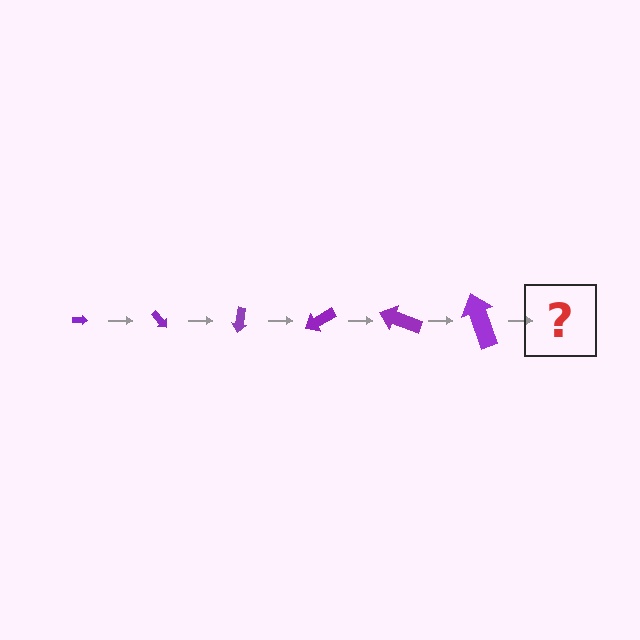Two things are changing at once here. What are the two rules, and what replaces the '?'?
The two rules are that the arrow grows larger each step and it rotates 50 degrees each step. The '?' should be an arrow, larger than the previous one and rotated 300 degrees from the start.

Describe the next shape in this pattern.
It should be an arrow, larger than the previous one and rotated 300 degrees from the start.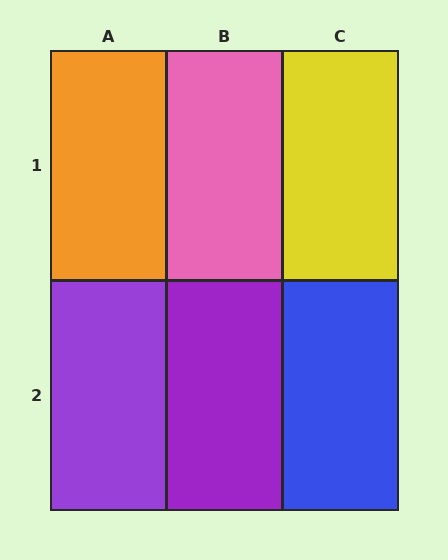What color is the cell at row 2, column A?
Purple.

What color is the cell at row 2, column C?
Blue.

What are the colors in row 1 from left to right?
Orange, pink, yellow.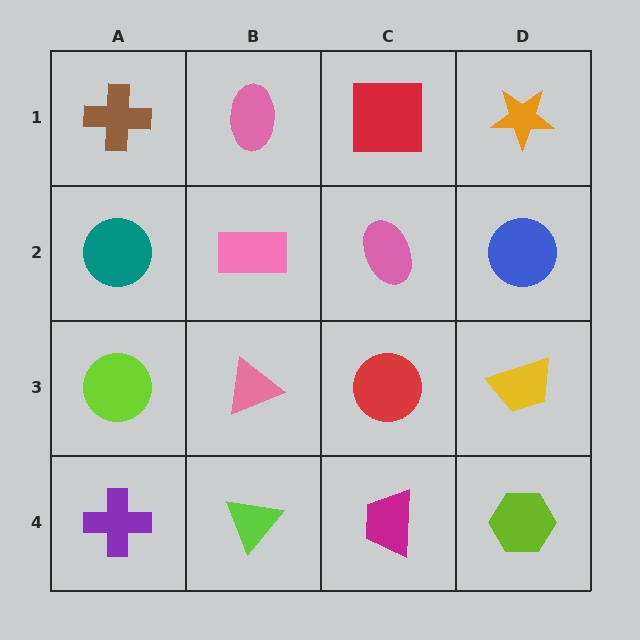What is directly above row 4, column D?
A yellow trapezoid.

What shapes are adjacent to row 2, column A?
A brown cross (row 1, column A), a lime circle (row 3, column A), a pink rectangle (row 2, column B).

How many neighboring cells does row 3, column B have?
4.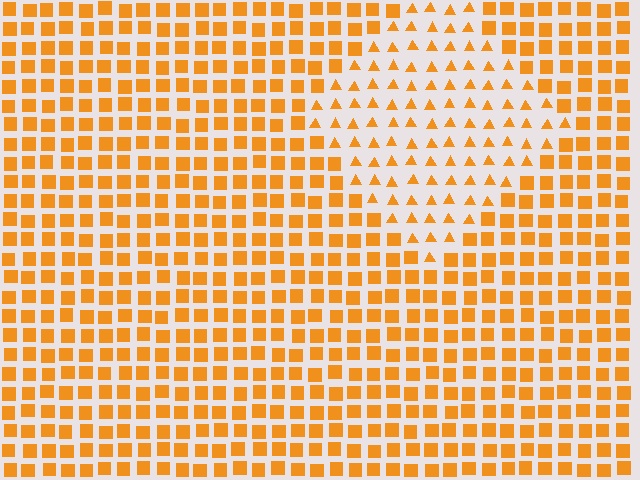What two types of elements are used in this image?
The image uses triangles inside the diamond region and squares outside it.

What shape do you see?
I see a diamond.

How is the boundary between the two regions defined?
The boundary is defined by a change in element shape: triangles inside vs. squares outside. All elements share the same color and spacing.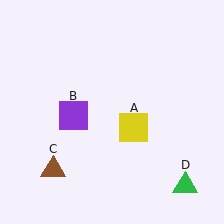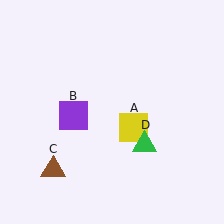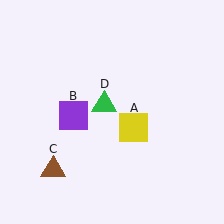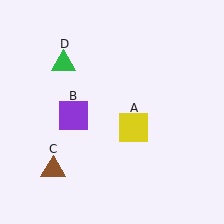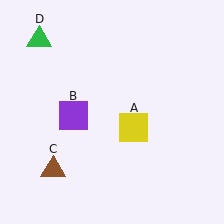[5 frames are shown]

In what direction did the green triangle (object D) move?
The green triangle (object D) moved up and to the left.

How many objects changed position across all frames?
1 object changed position: green triangle (object D).